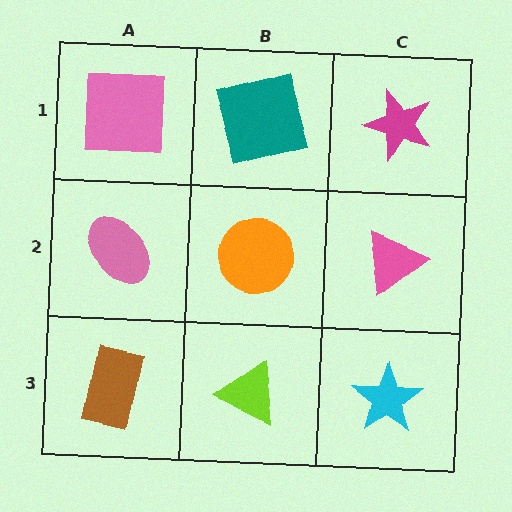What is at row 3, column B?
A lime triangle.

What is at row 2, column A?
A pink ellipse.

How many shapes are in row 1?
3 shapes.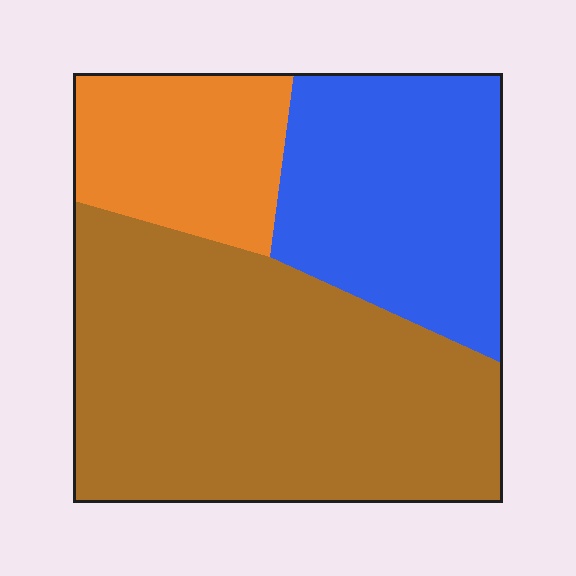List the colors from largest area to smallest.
From largest to smallest: brown, blue, orange.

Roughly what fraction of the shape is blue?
Blue takes up about one quarter (1/4) of the shape.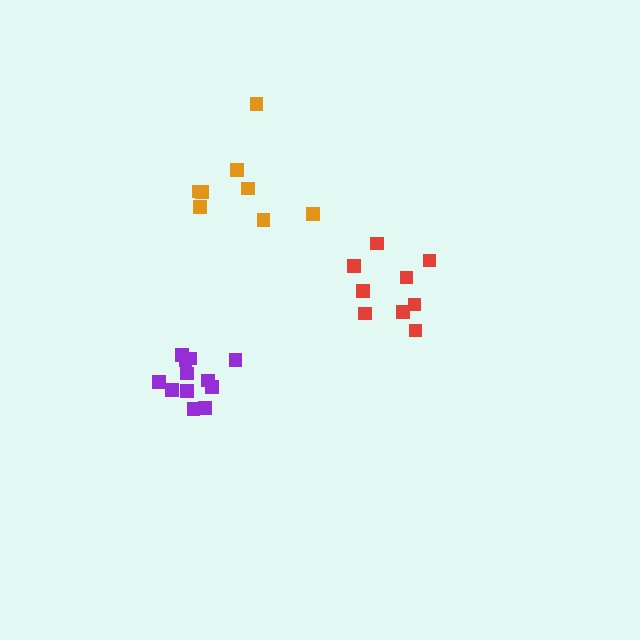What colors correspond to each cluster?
The clusters are colored: red, orange, purple.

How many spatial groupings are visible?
There are 3 spatial groupings.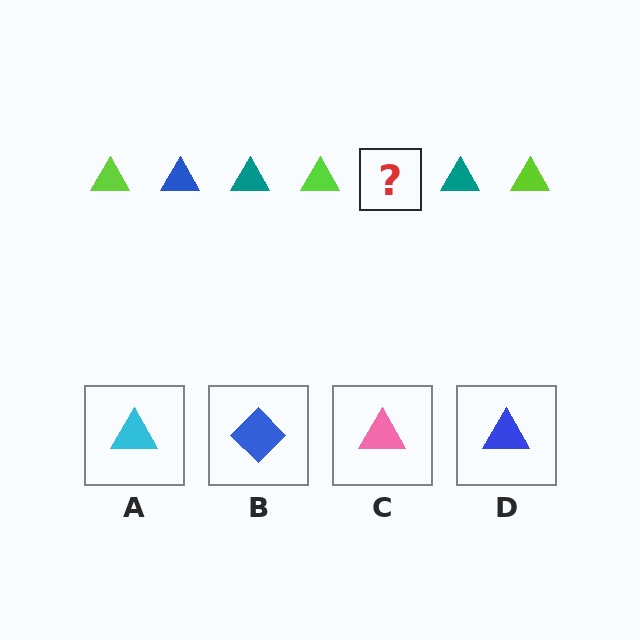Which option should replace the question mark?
Option D.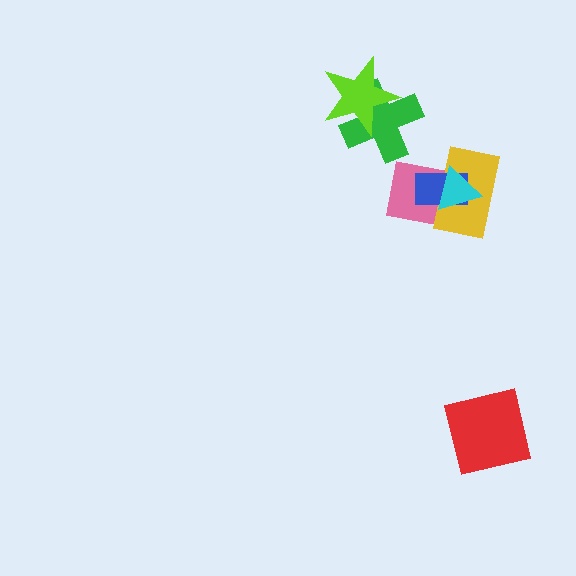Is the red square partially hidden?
No, no other shape covers it.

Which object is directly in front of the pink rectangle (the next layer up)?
The yellow rectangle is directly in front of the pink rectangle.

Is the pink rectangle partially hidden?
Yes, it is partially covered by another shape.